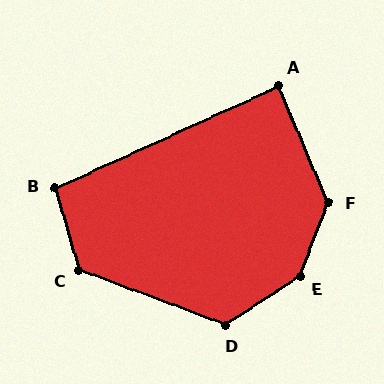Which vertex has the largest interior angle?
E, at approximately 144 degrees.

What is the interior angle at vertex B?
Approximately 98 degrees (obtuse).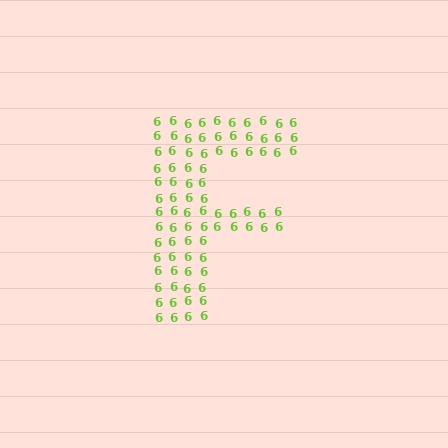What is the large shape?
The large shape is the letter F.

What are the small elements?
The small elements are digit 6's.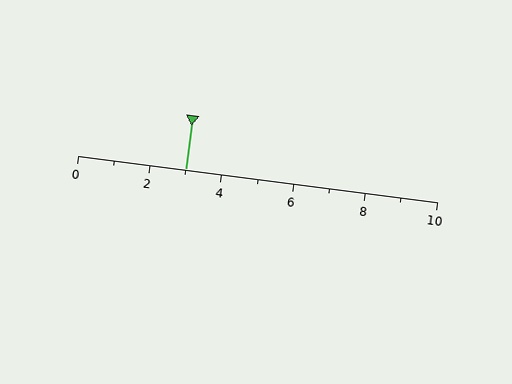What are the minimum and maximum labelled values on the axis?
The axis runs from 0 to 10.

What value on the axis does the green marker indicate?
The marker indicates approximately 3.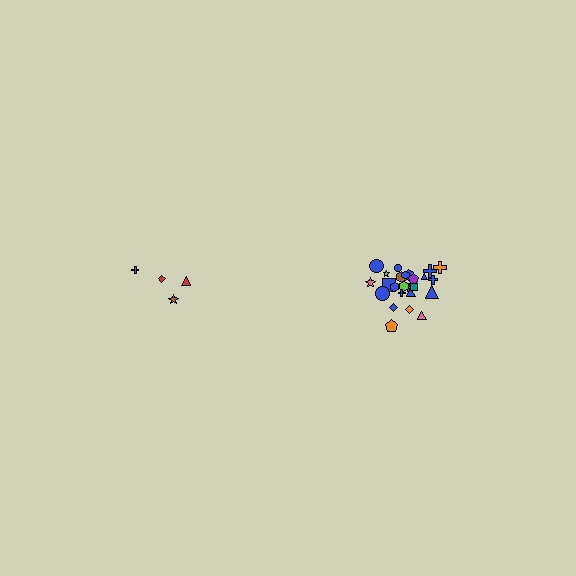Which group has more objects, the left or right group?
The right group.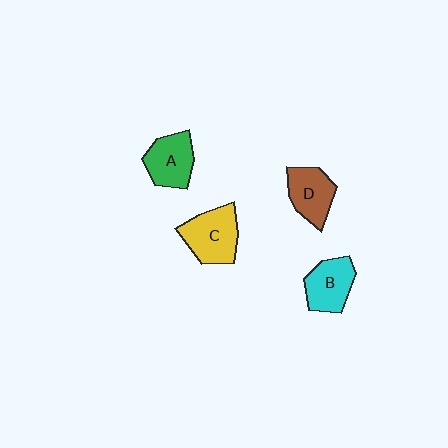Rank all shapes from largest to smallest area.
From largest to smallest: C (yellow), A (green), B (cyan), D (brown).